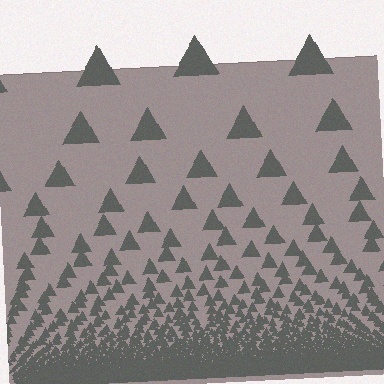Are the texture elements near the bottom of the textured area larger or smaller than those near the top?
Smaller. The gradient is inverted — elements near the bottom are smaller and denser.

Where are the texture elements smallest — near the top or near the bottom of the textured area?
Near the bottom.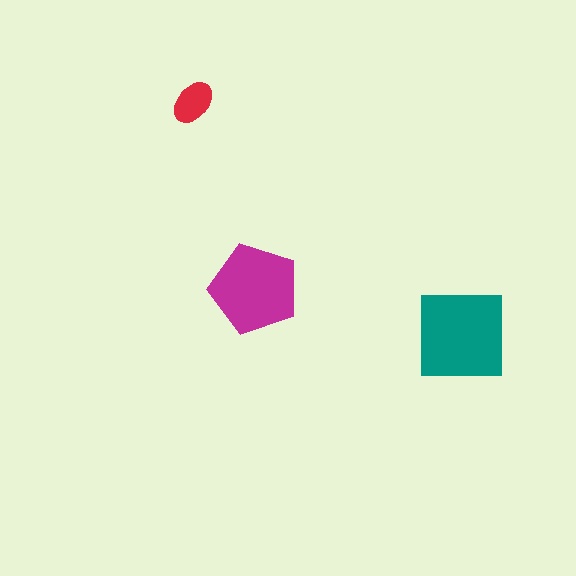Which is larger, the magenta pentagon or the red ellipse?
The magenta pentagon.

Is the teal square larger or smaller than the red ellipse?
Larger.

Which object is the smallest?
The red ellipse.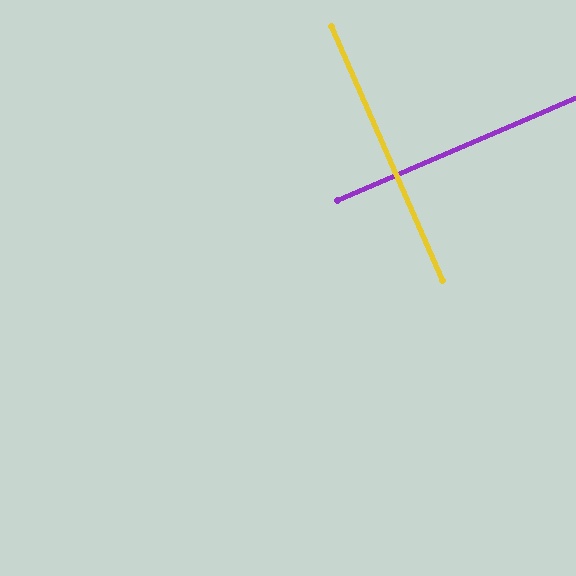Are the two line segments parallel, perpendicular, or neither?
Perpendicular — they meet at approximately 90°.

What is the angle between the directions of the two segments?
Approximately 90 degrees.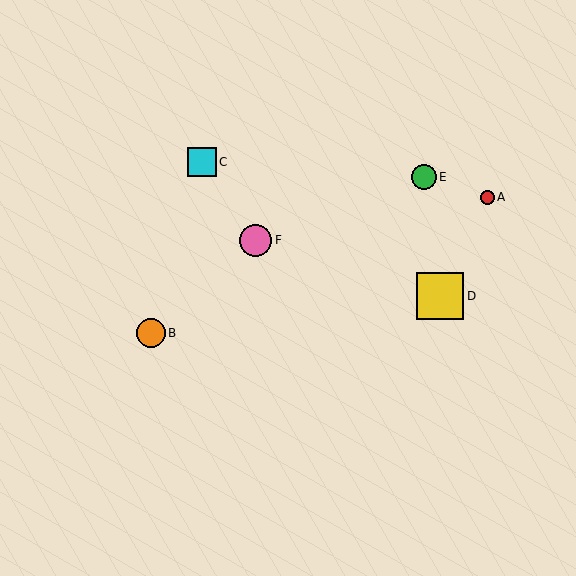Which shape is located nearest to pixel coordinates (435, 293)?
The yellow square (labeled D) at (440, 296) is nearest to that location.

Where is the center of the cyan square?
The center of the cyan square is at (202, 162).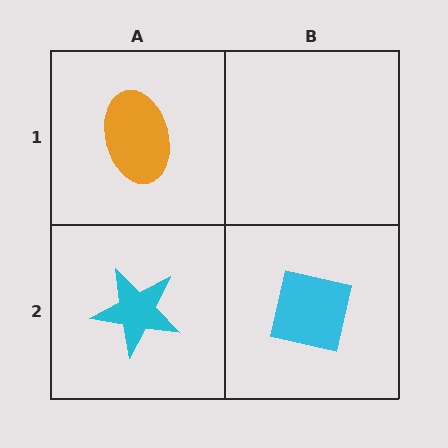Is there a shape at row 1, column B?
No, that cell is empty.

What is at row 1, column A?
An orange ellipse.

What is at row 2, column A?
A cyan star.